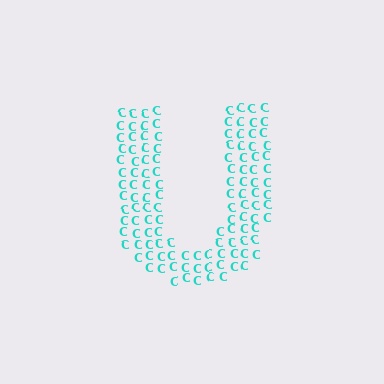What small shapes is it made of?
It is made of small letter C's.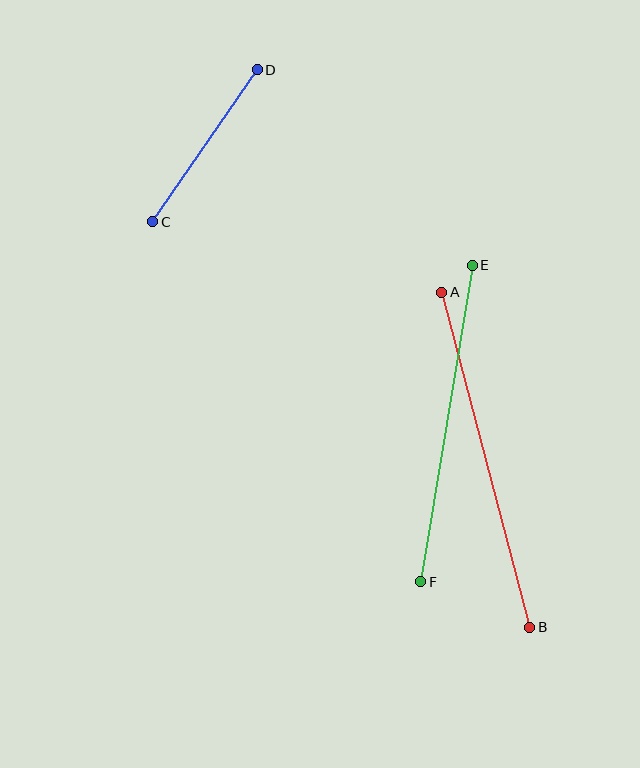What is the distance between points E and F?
The distance is approximately 321 pixels.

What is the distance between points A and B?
The distance is approximately 346 pixels.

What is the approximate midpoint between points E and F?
The midpoint is at approximately (446, 423) pixels.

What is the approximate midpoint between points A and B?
The midpoint is at approximately (486, 460) pixels.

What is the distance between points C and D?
The distance is approximately 184 pixels.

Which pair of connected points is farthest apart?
Points A and B are farthest apart.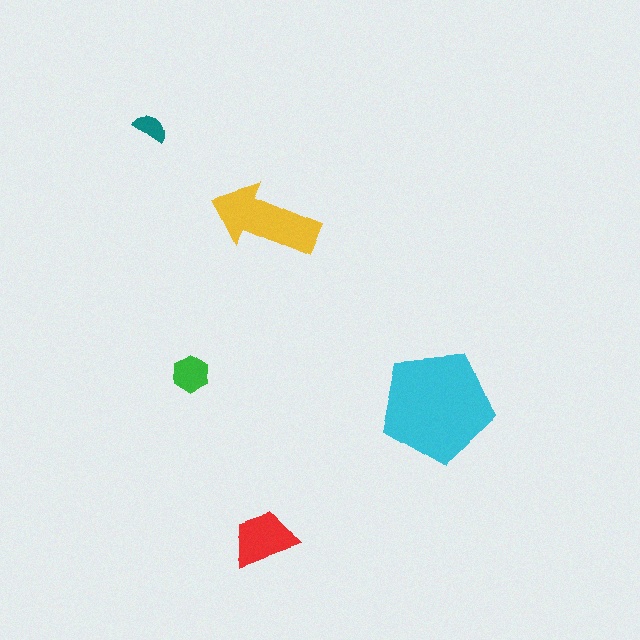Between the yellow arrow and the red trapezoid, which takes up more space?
The yellow arrow.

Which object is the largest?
The cyan pentagon.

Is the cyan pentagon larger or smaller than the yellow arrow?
Larger.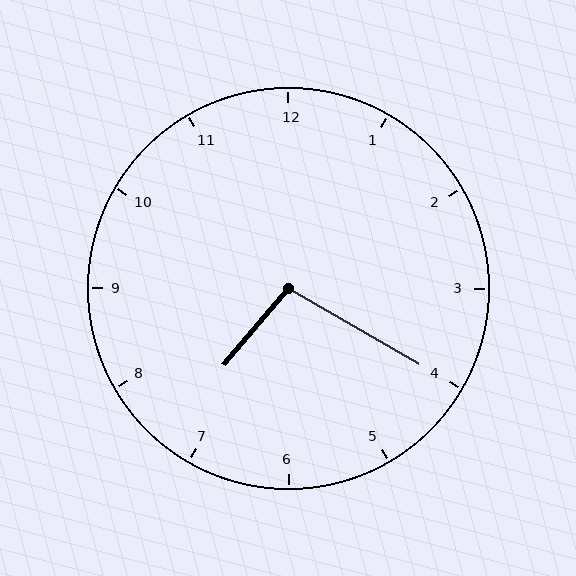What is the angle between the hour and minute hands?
Approximately 100 degrees.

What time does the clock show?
7:20.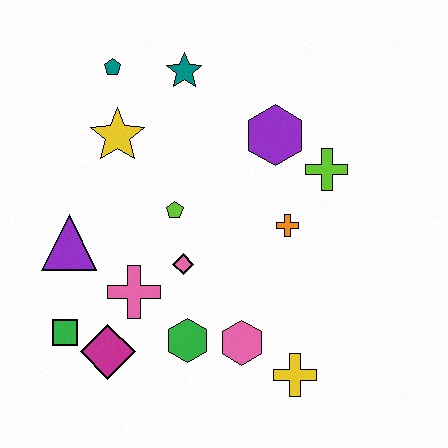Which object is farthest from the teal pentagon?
The yellow cross is farthest from the teal pentagon.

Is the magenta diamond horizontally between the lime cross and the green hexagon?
No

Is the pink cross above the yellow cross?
Yes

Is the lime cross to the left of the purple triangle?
No